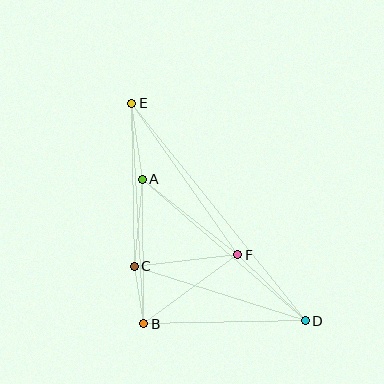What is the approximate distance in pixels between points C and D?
The distance between C and D is approximately 179 pixels.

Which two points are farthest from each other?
Points D and E are farthest from each other.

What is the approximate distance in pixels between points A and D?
The distance between A and D is approximately 216 pixels.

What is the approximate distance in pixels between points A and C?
The distance between A and C is approximately 87 pixels.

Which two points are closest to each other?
Points B and C are closest to each other.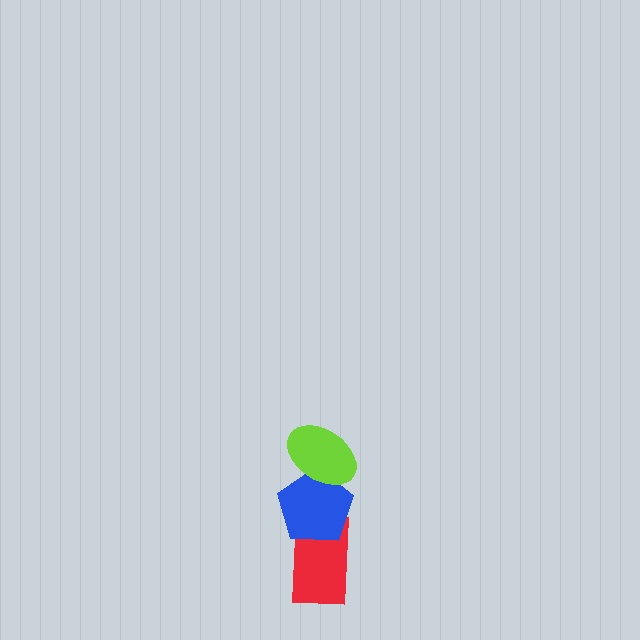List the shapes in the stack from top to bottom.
From top to bottom: the lime ellipse, the blue pentagon, the red rectangle.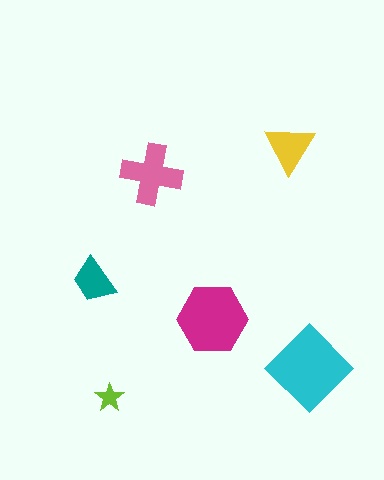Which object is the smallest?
The lime star.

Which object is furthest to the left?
The teal trapezoid is leftmost.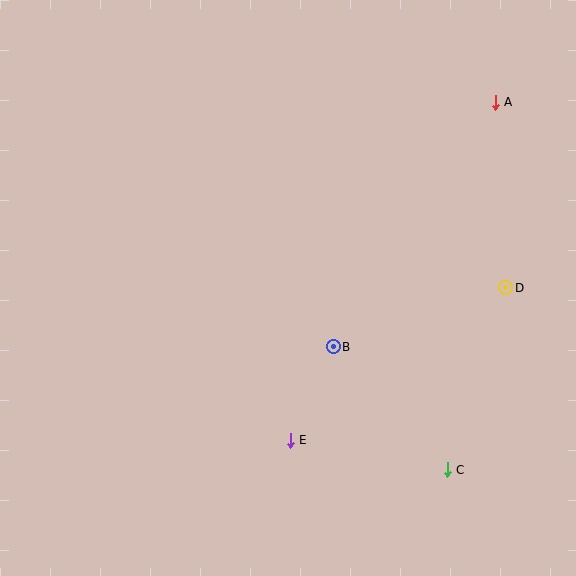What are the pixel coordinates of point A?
Point A is at (495, 102).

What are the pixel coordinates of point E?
Point E is at (290, 440).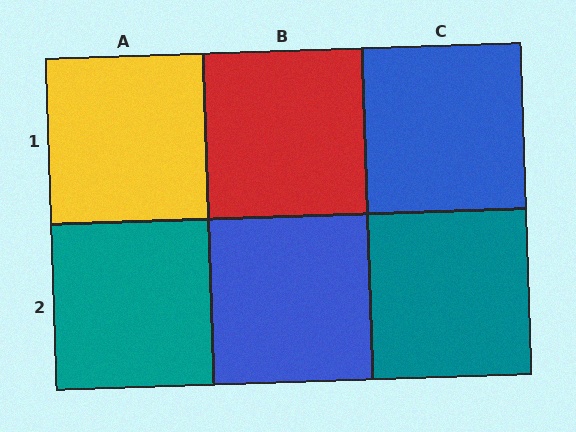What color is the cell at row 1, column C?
Blue.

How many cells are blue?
2 cells are blue.